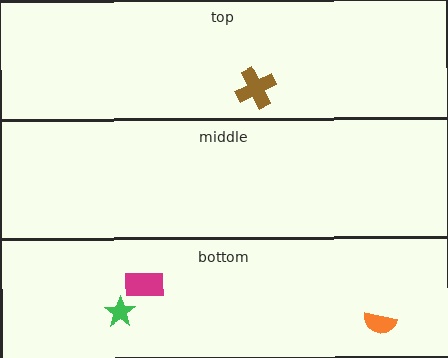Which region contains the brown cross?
The top region.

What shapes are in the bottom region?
The orange semicircle, the green star, the magenta rectangle.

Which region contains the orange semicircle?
The bottom region.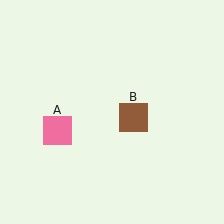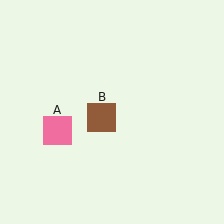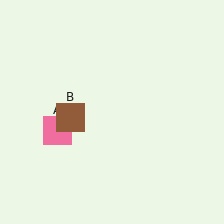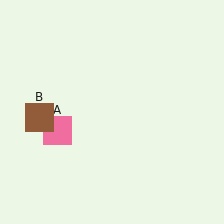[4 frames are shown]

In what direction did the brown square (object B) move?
The brown square (object B) moved left.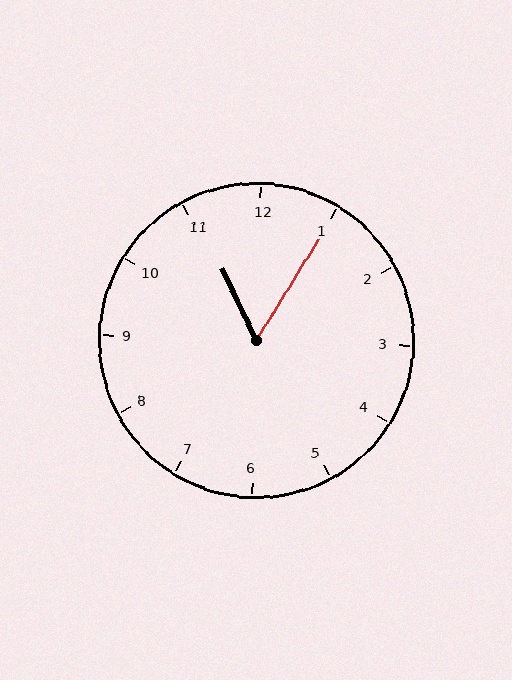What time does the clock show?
11:05.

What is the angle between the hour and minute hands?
Approximately 58 degrees.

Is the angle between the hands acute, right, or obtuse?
It is acute.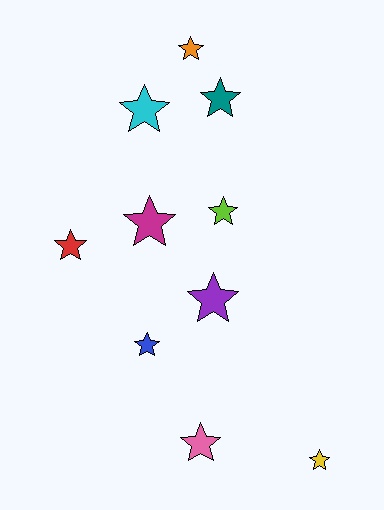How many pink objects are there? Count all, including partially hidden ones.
There is 1 pink object.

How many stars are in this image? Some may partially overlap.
There are 10 stars.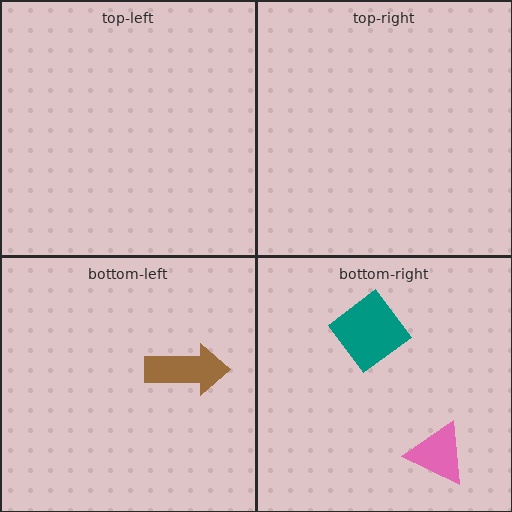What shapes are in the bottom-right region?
The teal diamond, the pink triangle.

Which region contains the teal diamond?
The bottom-right region.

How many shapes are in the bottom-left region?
1.